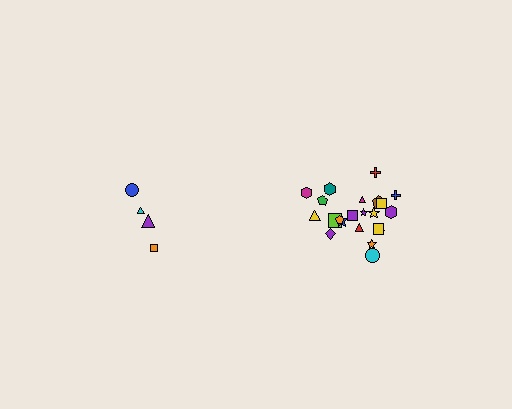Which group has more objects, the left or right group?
The right group.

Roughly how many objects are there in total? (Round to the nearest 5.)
Roughly 25 objects in total.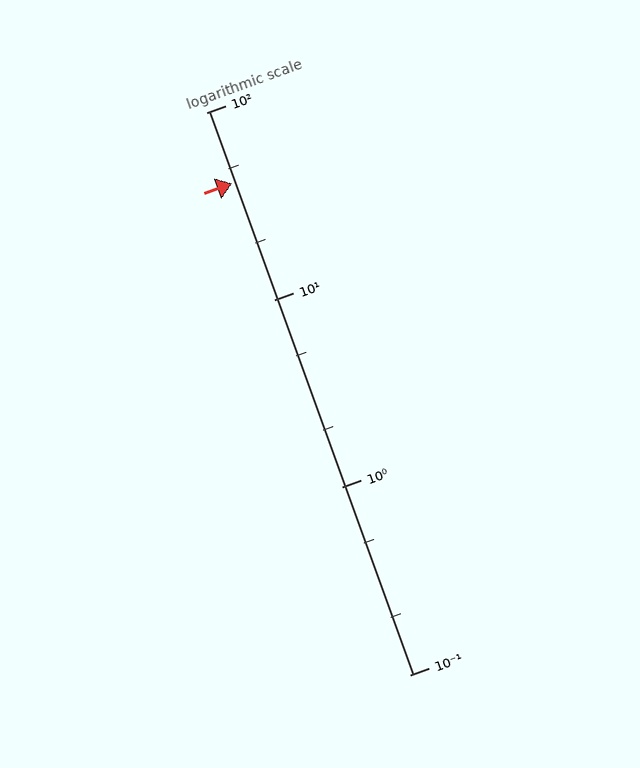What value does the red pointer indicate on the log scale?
The pointer indicates approximately 42.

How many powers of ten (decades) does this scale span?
The scale spans 3 decades, from 0.1 to 100.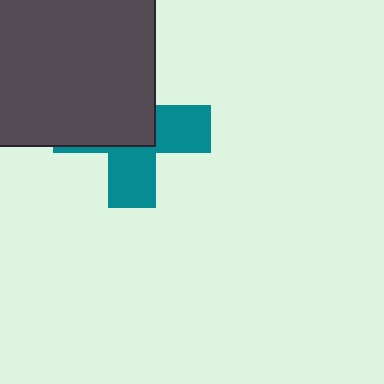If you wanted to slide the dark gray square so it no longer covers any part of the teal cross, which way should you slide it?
Slide it toward the upper-left — that is the most direct way to separate the two shapes.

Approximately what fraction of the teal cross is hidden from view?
Roughly 54% of the teal cross is hidden behind the dark gray square.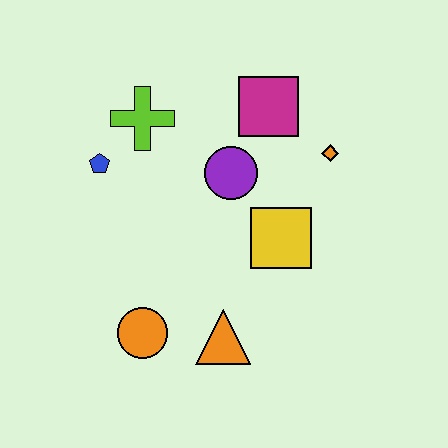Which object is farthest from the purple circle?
The orange circle is farthest from the purple circle.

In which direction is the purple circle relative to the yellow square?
The purple circle is above the yellow square.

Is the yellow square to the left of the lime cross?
No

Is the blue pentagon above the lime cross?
No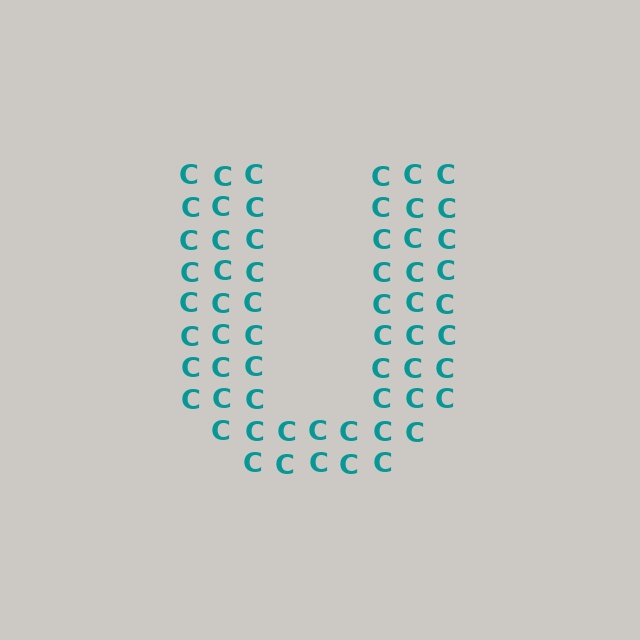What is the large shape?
The large shape is the letter U.